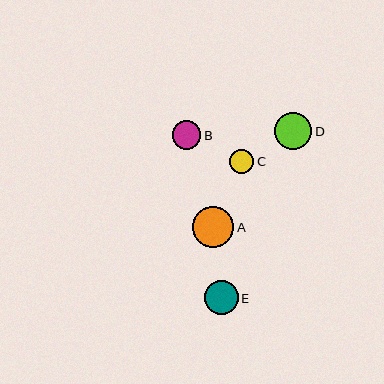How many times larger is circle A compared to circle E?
Circle A is approximately 1.2 times the size of circle E.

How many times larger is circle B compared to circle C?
Circle B is approximately 1.2 times the size of circle C.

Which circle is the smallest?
Circle C is the smallest with a size of approximately 24 pixels.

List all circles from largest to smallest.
From largest to smallest: A, D, E, B, C.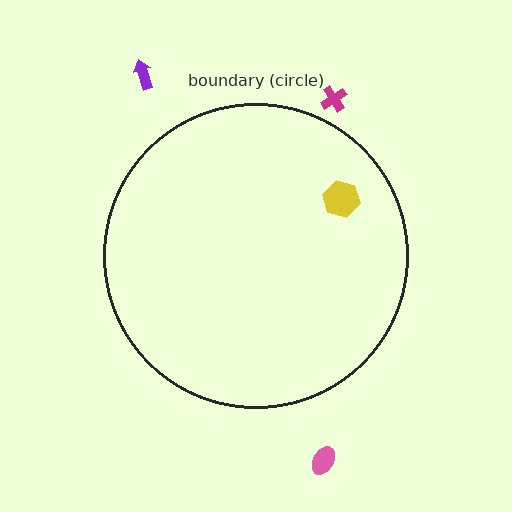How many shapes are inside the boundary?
1 inside, 3 outside.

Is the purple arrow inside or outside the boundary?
Outside.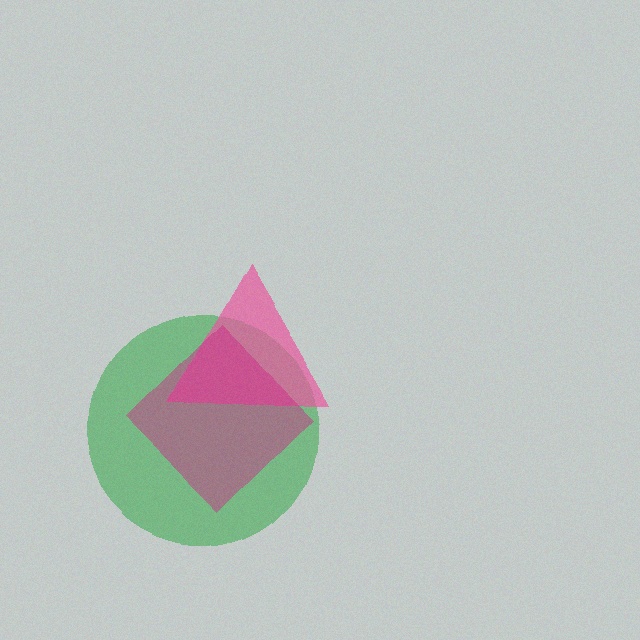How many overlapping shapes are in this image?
There are 3 overlapping shapes in the image.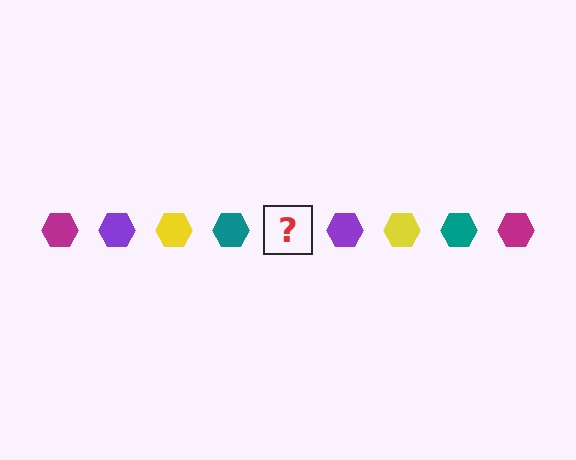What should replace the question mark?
The question mark should be replaced with a magenta hexagon.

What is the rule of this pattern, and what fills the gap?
The rule is that the pattern cycles through magenta, purple, yellow, teal hexagons. The gap should be filled with a magenta hexagon.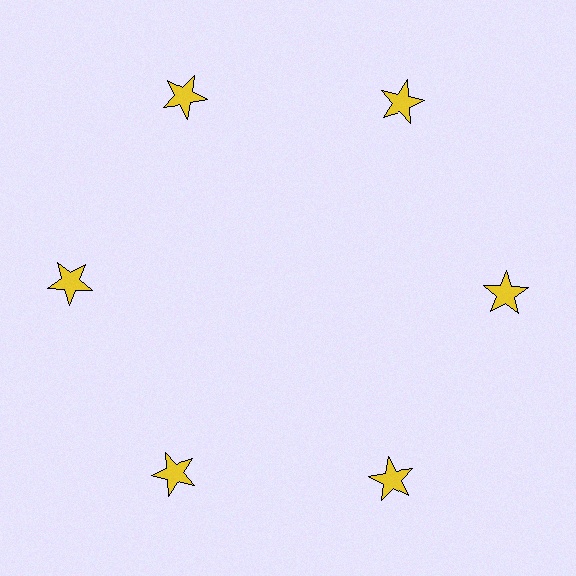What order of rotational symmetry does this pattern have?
This pattern has 6-fold rotational symmetry.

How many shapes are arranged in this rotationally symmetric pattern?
There are 6 shapes, arranged in 6 groups of 1.